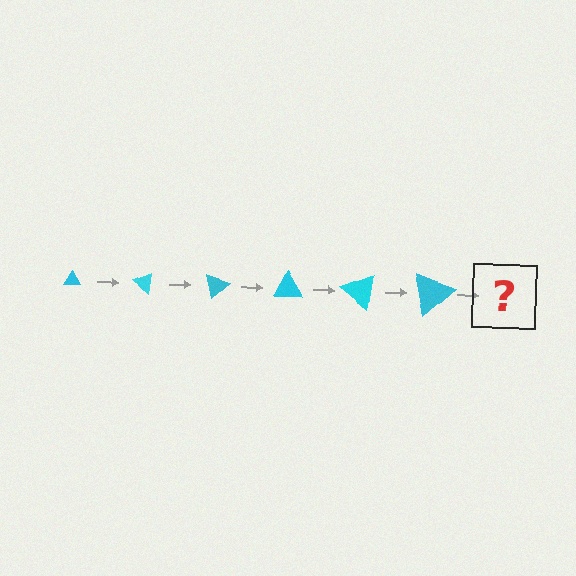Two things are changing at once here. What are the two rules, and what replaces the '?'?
The two rules are that the triangle grows larger each step and it rotates 40 degrees each step. The '?' should be a triangle, larger than the previous one and rotated 240 degrees from the start.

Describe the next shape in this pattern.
It should be a triangle, larger than the previous one and rotated 240 degrees from the start.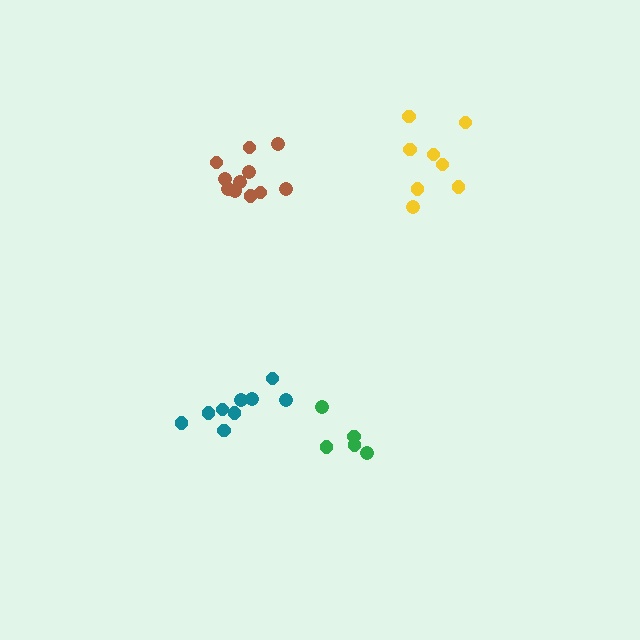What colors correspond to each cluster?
The clusters are colored: brown, teal, green, yellow.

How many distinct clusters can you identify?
There are 4 distinct clusters.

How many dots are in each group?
Group 1: 11 dots, Group 2: 9 dots, Group 3: 5 dots, Group 4: 8 dots (33 total).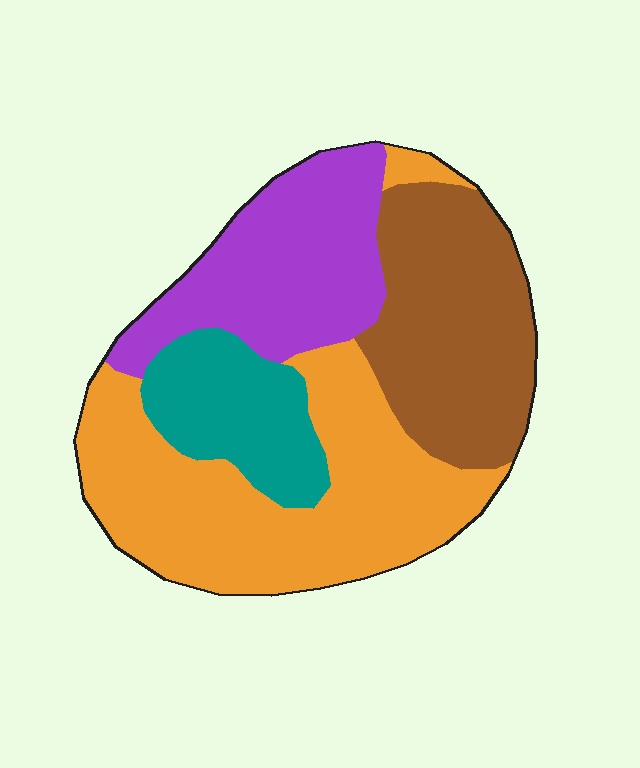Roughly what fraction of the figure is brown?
Brown takes up about one quarter (1/4) of the figure.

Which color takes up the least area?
Teal, at roughly 15%.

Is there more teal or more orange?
Orange.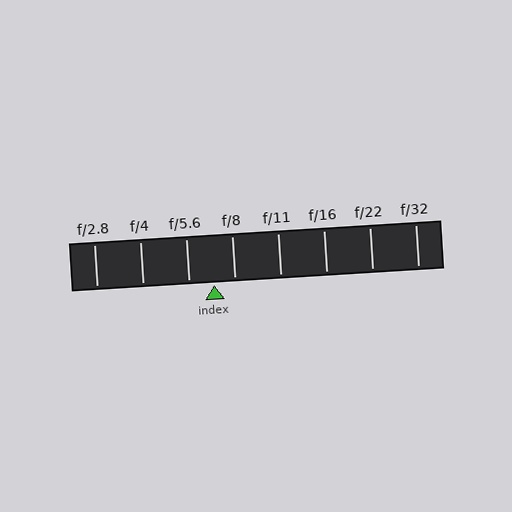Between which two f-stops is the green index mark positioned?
The index mark is between f/5.6 and f/8.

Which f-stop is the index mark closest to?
The index mark is closest to f/8.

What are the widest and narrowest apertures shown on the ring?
The widest aperture shown is f/2.8 and the narrowest is f/32.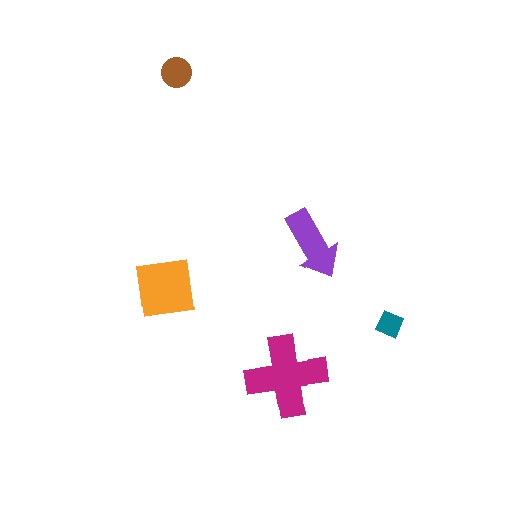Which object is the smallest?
The teal diamond.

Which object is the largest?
The magenta cross.